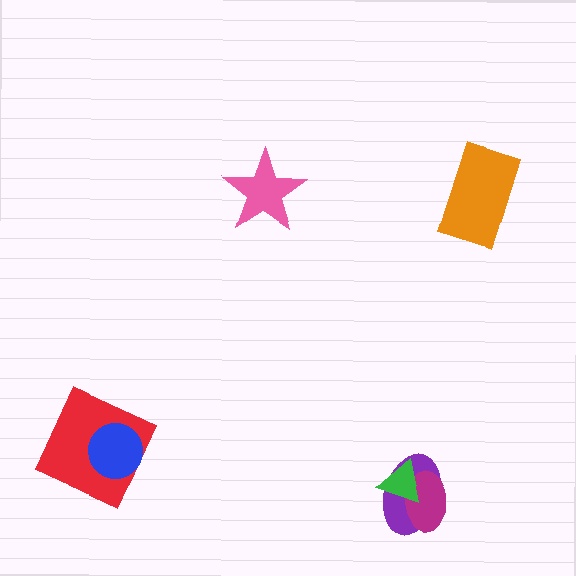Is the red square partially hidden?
Yes, it is partially covered by another shape.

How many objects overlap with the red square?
1 object overlaps with the red square.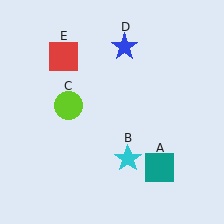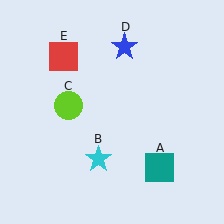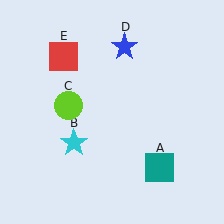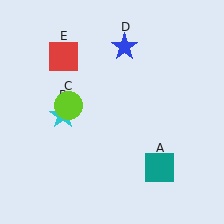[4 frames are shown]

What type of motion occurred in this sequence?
The cyan star (object B) rotated clockwise around the center of the scene.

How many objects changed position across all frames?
1 object changed position: cyan star (object B).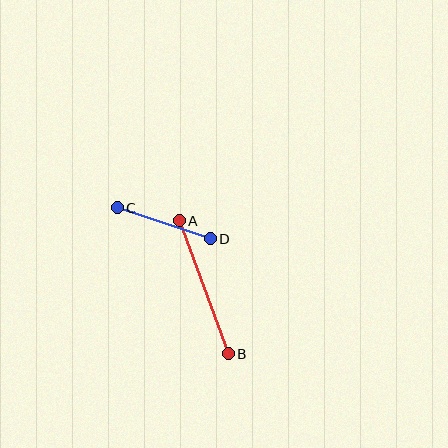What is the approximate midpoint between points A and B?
The midpoint is at approximately (204, 287) pixels.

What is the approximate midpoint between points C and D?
The midpoint is at approximately (164, 223) pixels.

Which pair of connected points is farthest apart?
Points A and B are farthest apart.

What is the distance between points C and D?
The distance is approximately 98 pixels.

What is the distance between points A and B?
The distance is approximately 142 pixels.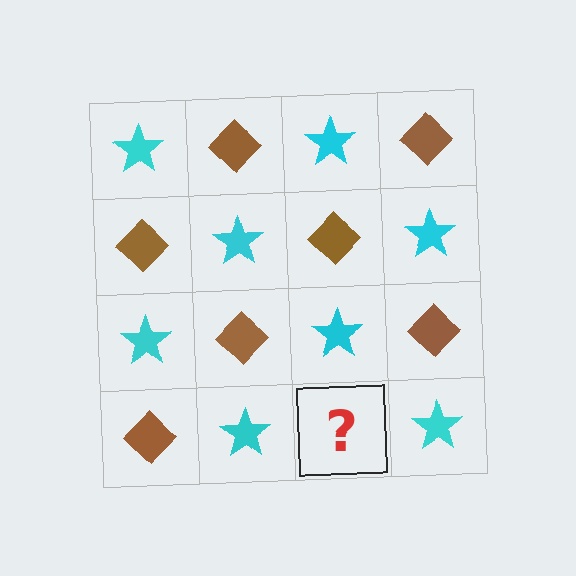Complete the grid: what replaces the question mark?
The question mark should be replaced with a brown diamond.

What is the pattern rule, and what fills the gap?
The rule is that it alternates cyan star and brown diamond in a checkerboard pattern. The gap should be filled with a brown diamond.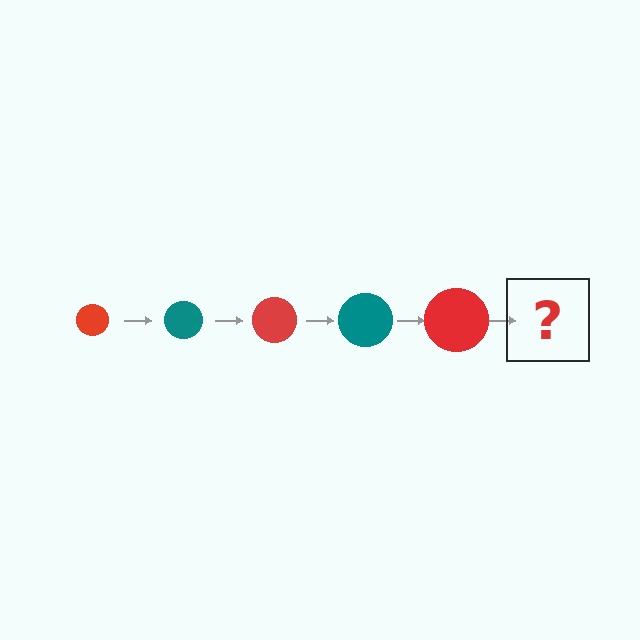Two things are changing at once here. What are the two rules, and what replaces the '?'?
The two rules are that the circle grows larger each step and the color cycles through red and teal. The '?' should be a teal circle, larger than the previous one.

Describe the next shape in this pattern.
It should be a teal circle, larger than the previous one.